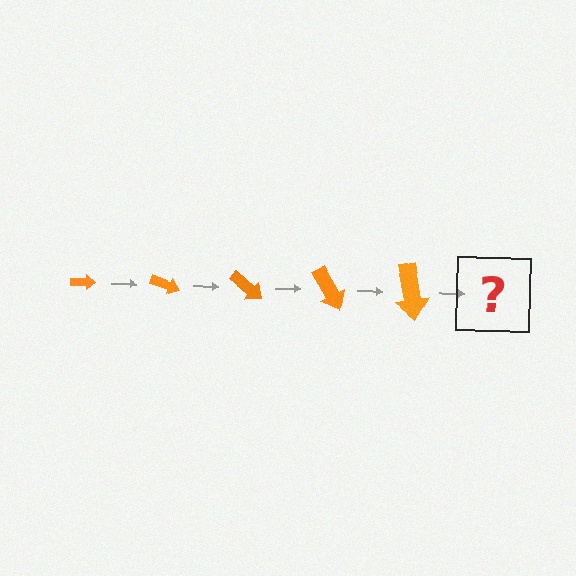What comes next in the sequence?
The next element should be an arrow, larger than the previous one and rotated 100 degrees from the start.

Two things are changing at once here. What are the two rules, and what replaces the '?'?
The two rules are that the arrow grows larger each step and it rotates 20 degrees each step. The '?' should be an arrow, larger than the previous one and rotated 100 degrees from the start.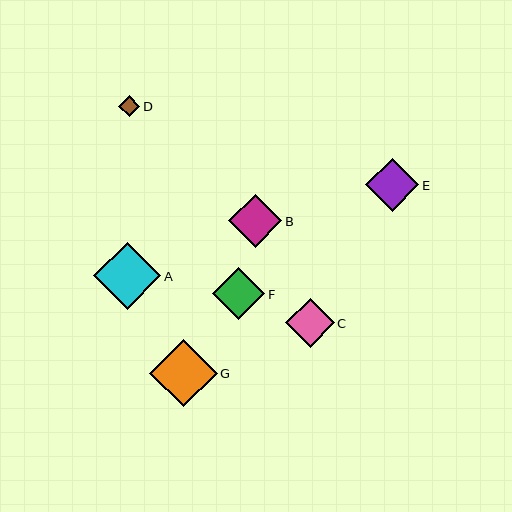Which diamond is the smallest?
Diamond D is the smallest with a size of approximately 21 pixels.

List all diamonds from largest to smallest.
From largest to smallest: G, A, E, B, F, C, D.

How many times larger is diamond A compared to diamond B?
Diamond A is approximately 1.3 times the size of diamond B.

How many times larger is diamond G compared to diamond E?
Diamond G is approximately 1.3 times the size of diamond E.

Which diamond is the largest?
Diamond G is the largest with a size of approximately 68 pixels.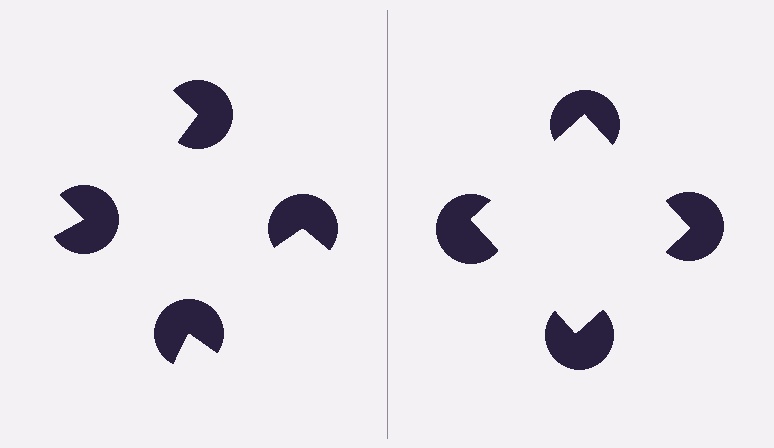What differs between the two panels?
The pac-man discs are positioned identically on both sides; only the wedge orientations differ. On the right they align to a square; on the left they are misaligned.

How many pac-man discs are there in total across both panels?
8 — 4 on each side.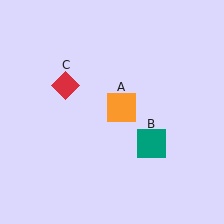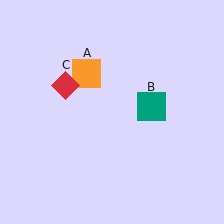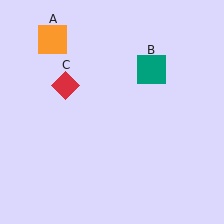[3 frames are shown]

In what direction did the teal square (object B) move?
The teal square (object B) moved up.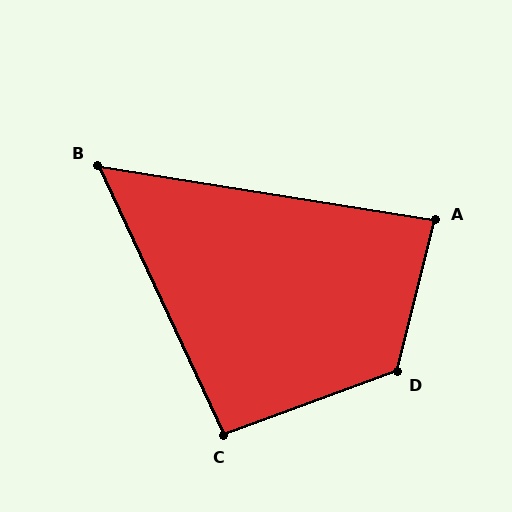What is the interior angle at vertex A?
Approximately 85 degrees (approximately right).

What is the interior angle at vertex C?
Approximately 95 degrees (approximately right).